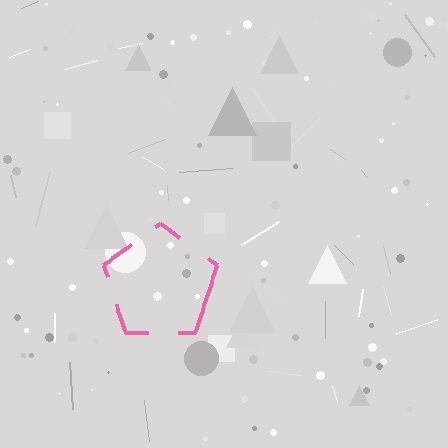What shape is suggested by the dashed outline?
The dashed outline suggests a pentagon.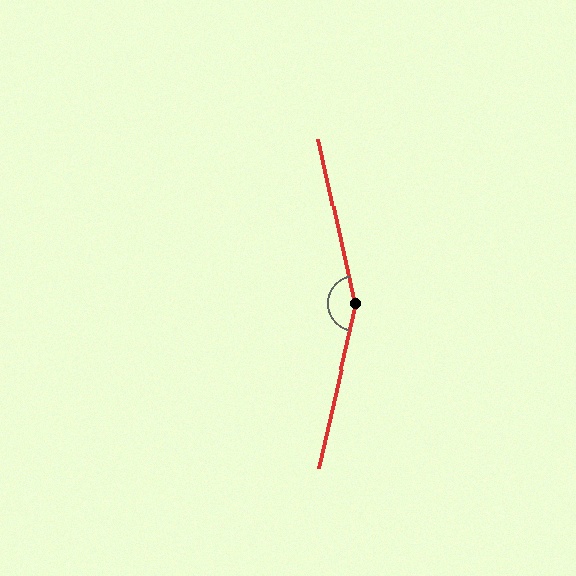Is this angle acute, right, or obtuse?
It is obtuse.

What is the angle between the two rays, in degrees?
Approximately 155 degrees.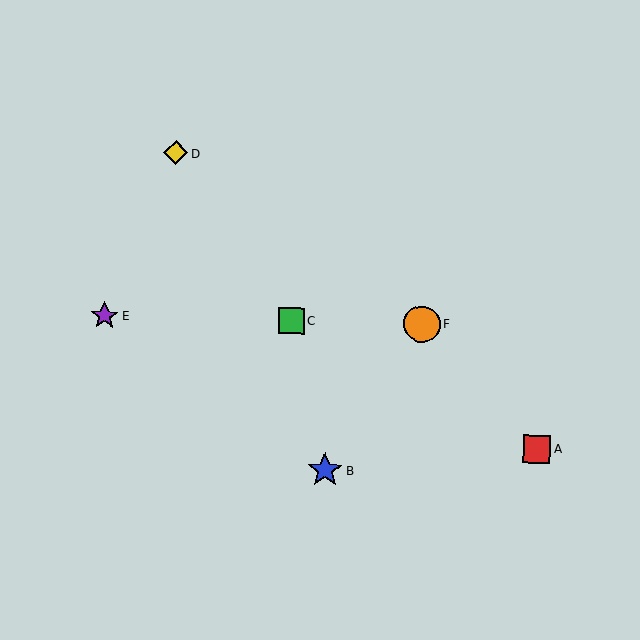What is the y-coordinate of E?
Object E is at y≈316.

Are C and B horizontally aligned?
No, C is at y≈321 and B is at y≈470.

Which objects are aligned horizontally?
Objects C, E, F are aligned horizontally.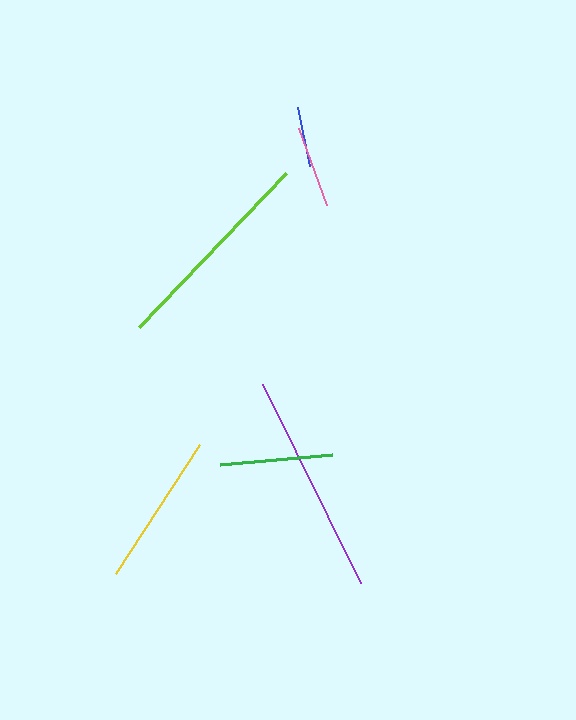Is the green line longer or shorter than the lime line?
The lime line is longer than the green line.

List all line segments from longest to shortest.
From longest to shortest: purple, lime, yellow, green, pink, blue.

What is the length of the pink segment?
The pink segment is approximately 82 pixels long.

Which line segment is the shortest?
The blue line is the shortest at approximately 60 pixels.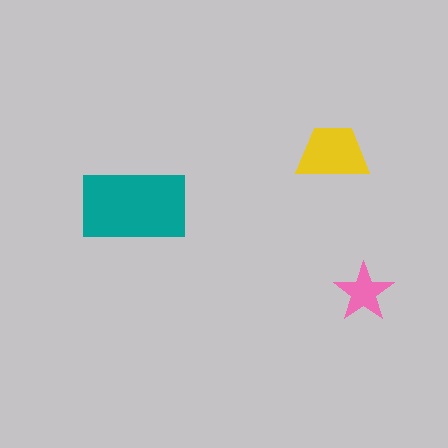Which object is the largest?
The teal rectangle.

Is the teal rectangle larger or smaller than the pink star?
Larger.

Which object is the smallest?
The pink star.